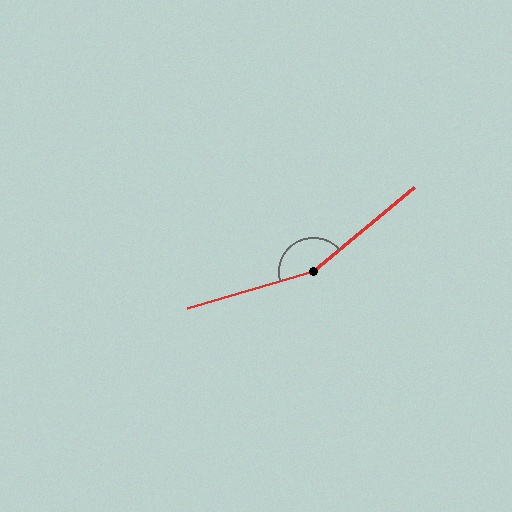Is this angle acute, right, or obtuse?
It is obtuse.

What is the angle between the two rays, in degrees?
Approximately 156 degrees.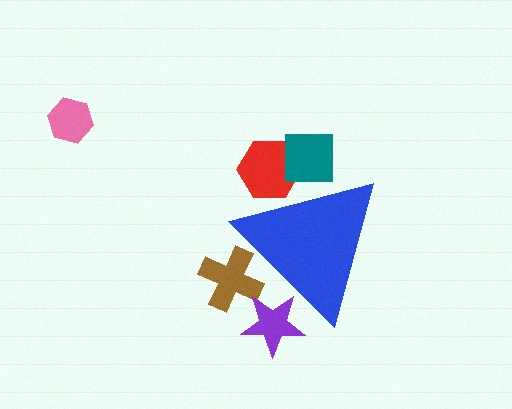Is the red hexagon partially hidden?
Yes, the red hexagon is partially hidden behind the blue triangle.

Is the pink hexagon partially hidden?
No, the pink hexagon is fully visible.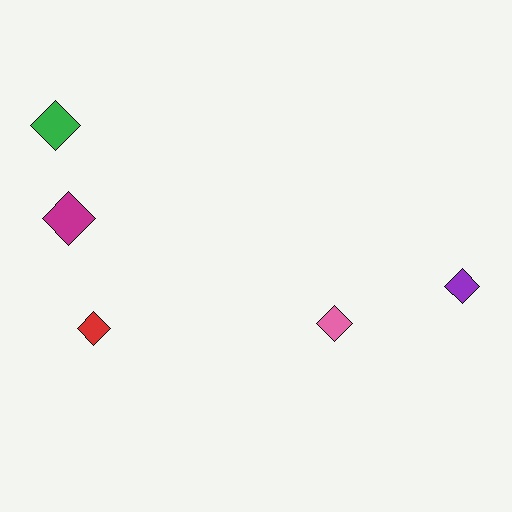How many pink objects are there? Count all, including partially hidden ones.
There is 1 pink object.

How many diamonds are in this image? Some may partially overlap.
There are 5 diamonds.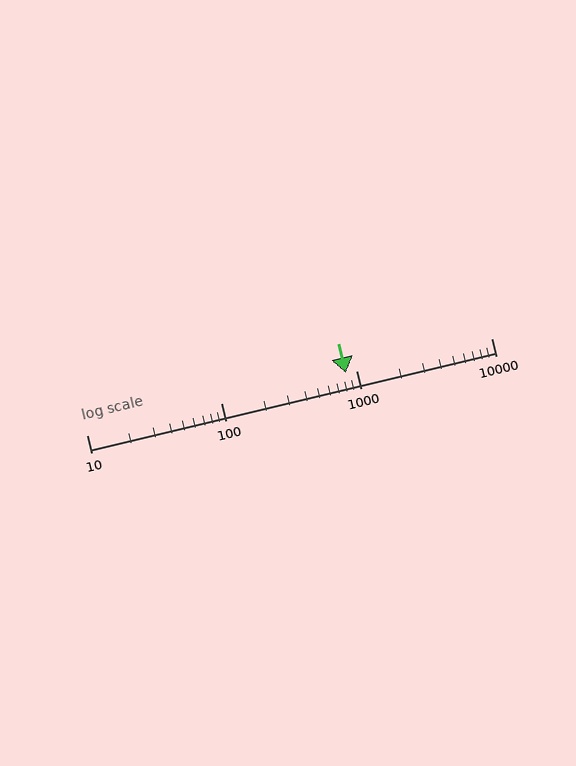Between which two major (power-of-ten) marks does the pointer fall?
The pointer is between 100 and 1000.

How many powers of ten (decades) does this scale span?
The scale spans 3 decades, from 10 to 10000.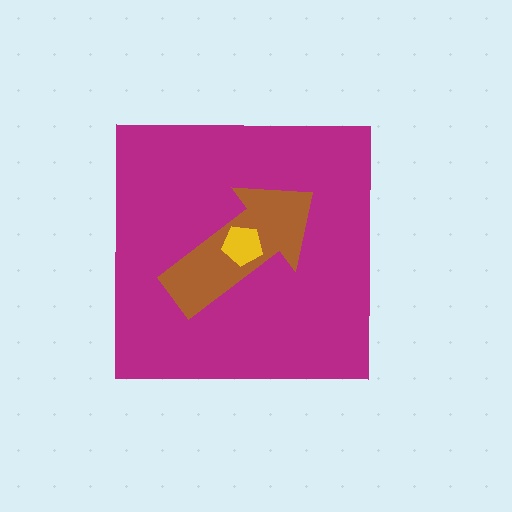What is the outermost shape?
The magenta square.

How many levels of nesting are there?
3.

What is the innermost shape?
The yellow pentagon.